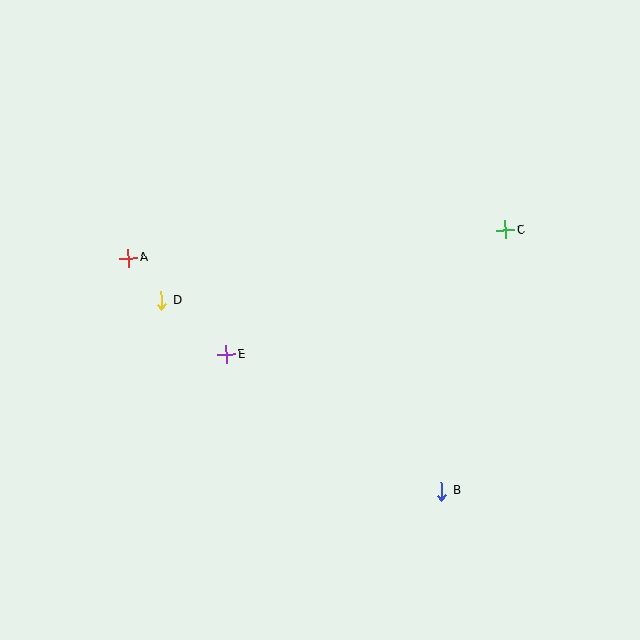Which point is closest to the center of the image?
Point E at (227, 355) is closest to the center.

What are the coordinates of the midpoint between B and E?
The midpoint between B and E is at (334, 423).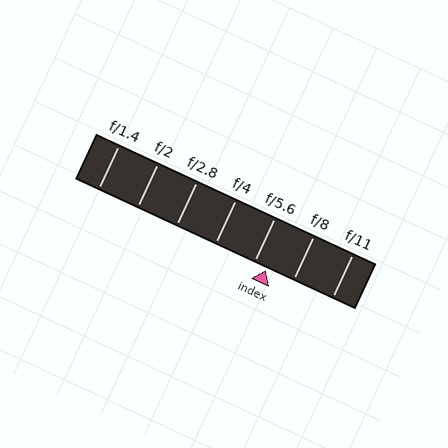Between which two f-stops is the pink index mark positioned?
The index mark is between f/5.6 and f/8.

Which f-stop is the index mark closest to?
The index mark is closest to f/5.6.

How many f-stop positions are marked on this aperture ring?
There are 7 f-stop positions marked.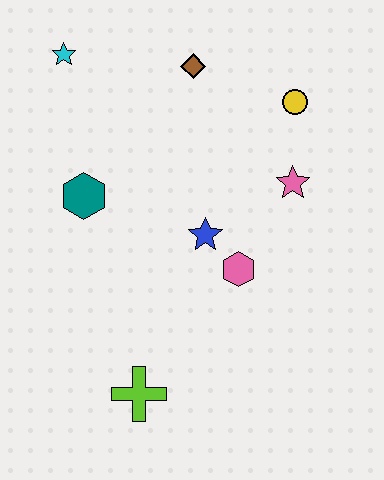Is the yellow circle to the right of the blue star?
Yes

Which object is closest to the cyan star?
The brown diamond is closest to the cyan star.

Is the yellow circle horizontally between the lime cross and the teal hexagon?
No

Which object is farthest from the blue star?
The cyan star is farthest from the blue star.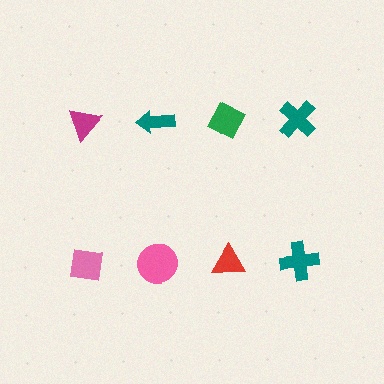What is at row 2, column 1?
A pink square.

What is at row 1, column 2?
A teal arrow.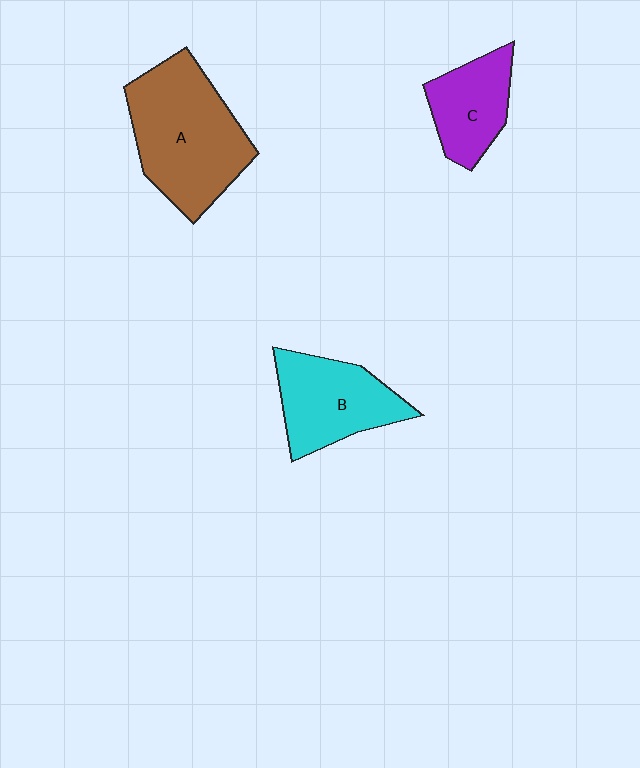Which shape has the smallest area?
Shape C (purple).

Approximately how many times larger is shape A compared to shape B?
Approximately 1.4 times.